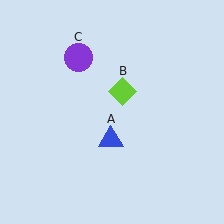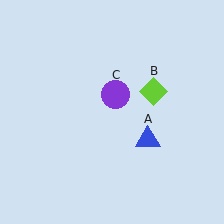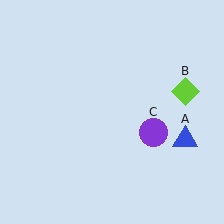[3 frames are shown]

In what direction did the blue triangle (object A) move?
The blue triangle (object A) moved right.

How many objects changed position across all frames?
3 objects changed position: blue triangle (object A), lime diamond (object B), purple circle (object C).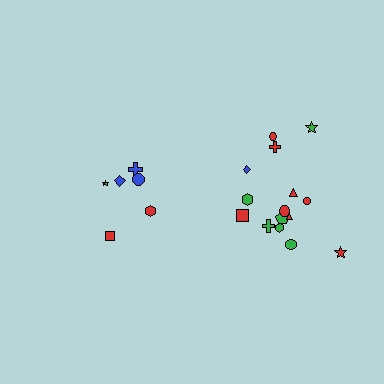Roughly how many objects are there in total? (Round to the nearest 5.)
Roughly 20 objects in total.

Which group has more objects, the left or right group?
The right group.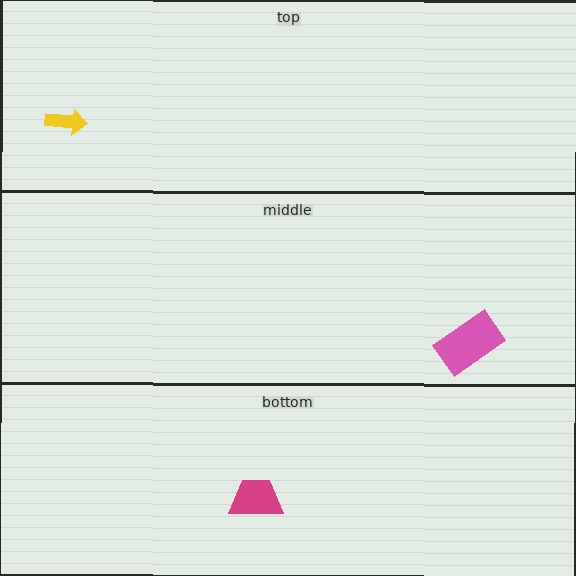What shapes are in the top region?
The yellow arrow.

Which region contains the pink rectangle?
The middle region.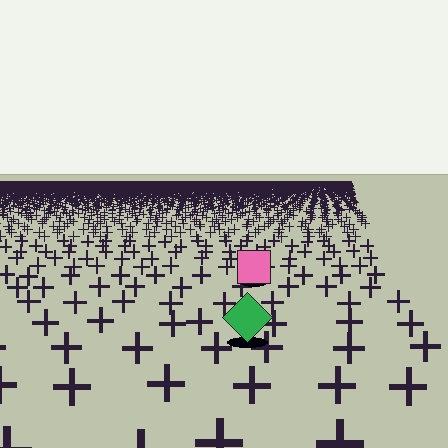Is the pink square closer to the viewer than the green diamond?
No. The green diamond is closer — you can tell from the texture gradient: the ground texture is coarser near it.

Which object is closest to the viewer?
The green diamond is closest. The texture marks near it are larger and more spread out.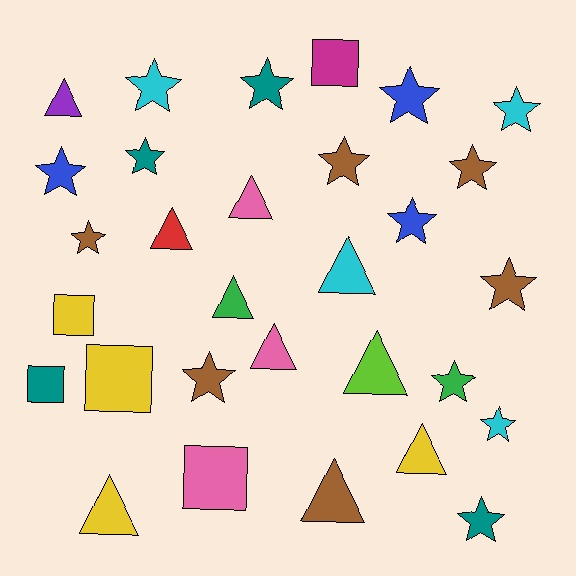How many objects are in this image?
There are 30 objects.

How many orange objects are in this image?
There are no orange objects.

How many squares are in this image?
There are 5 squares.